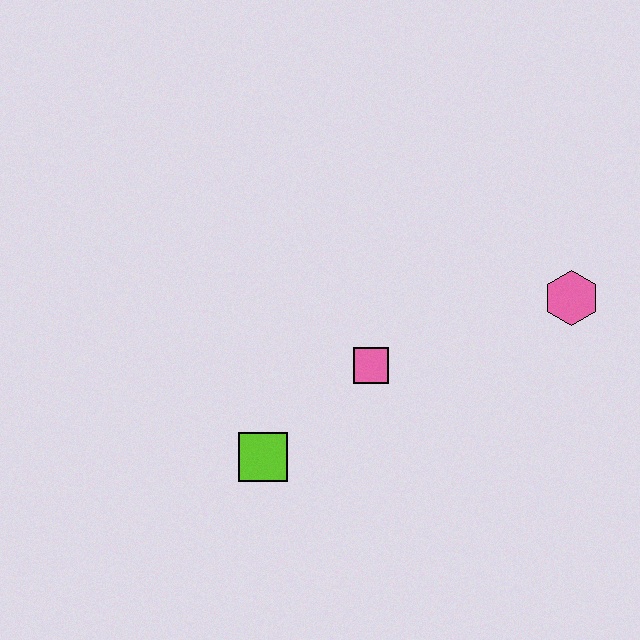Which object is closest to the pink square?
The lime square is closest to the pink square.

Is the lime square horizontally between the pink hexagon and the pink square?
No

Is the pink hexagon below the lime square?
No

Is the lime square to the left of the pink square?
Yes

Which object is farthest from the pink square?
The pink hexagon is farthest from the pink square.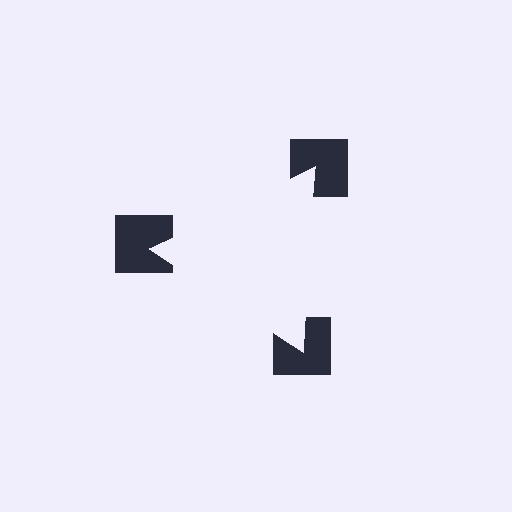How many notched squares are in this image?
There are 3 — one at each vertex of the illusory triangle.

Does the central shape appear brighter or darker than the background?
It typically appears slightly brighter than the background, even though no actual brightness change is drawn.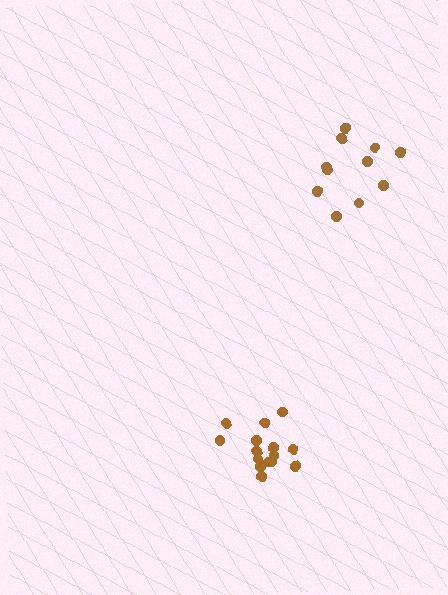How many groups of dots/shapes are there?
There are 2 groups.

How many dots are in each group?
Group 1: 11 dots, Group 2: 15 dots (26 total).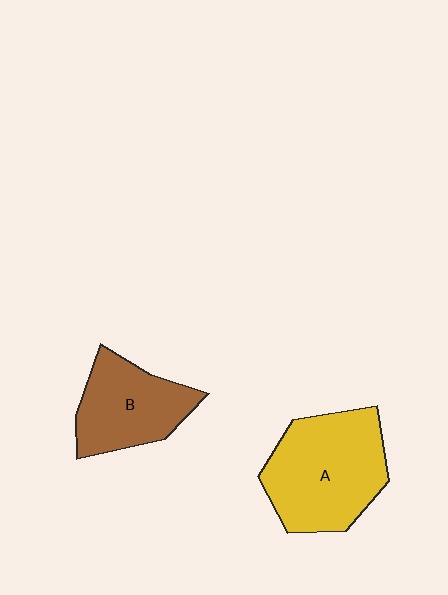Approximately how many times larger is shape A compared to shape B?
Approximately 1.4 times.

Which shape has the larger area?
Shape A (yellow).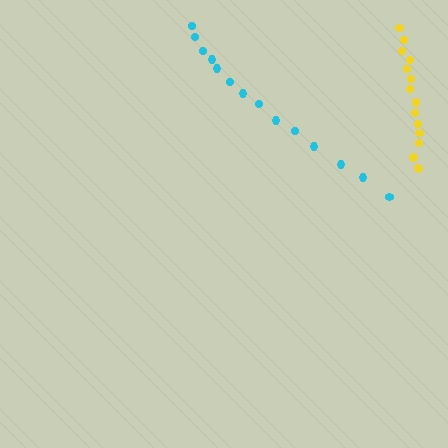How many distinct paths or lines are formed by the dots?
There are 2 distinct paths.